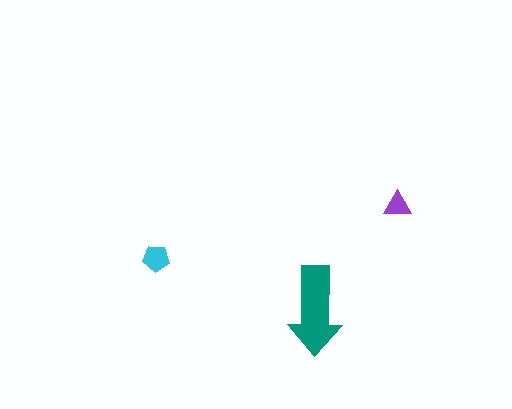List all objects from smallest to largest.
The purple triangle, the cyan pentagon, the teal arrow.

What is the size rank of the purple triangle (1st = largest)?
3rd.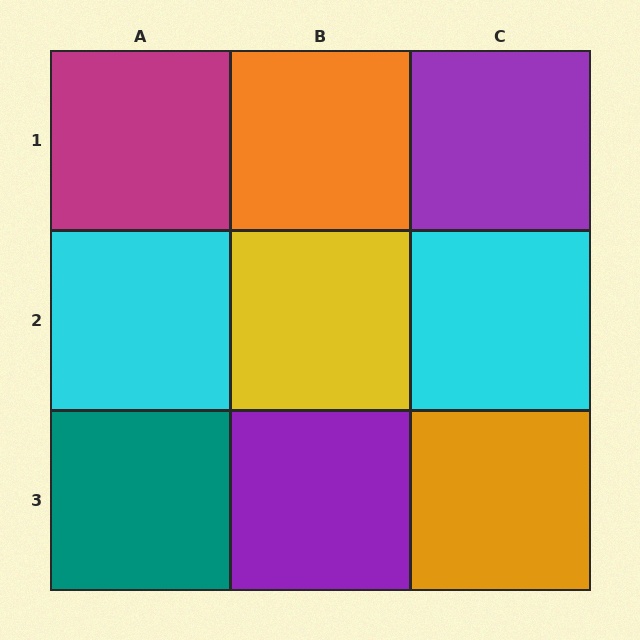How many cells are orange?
2 cells are orange.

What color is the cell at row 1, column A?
Magenta.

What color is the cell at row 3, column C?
Orange.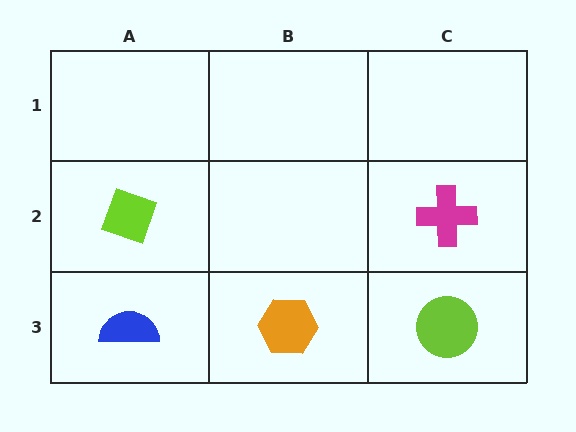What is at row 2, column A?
A lime diamond.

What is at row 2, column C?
A magenta cross.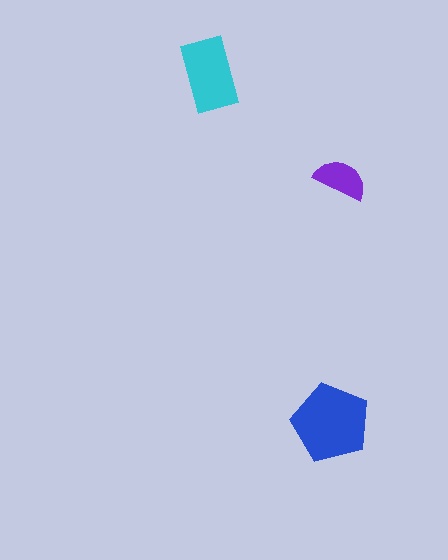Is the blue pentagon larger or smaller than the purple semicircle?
Larger.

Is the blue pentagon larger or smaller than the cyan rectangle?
Larger.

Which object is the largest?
The blue pentagon.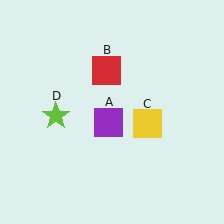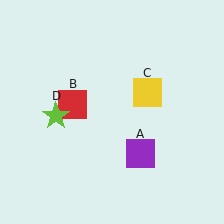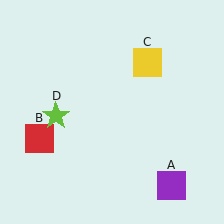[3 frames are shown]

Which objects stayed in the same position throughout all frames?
Lime star (object D) remained stationary.